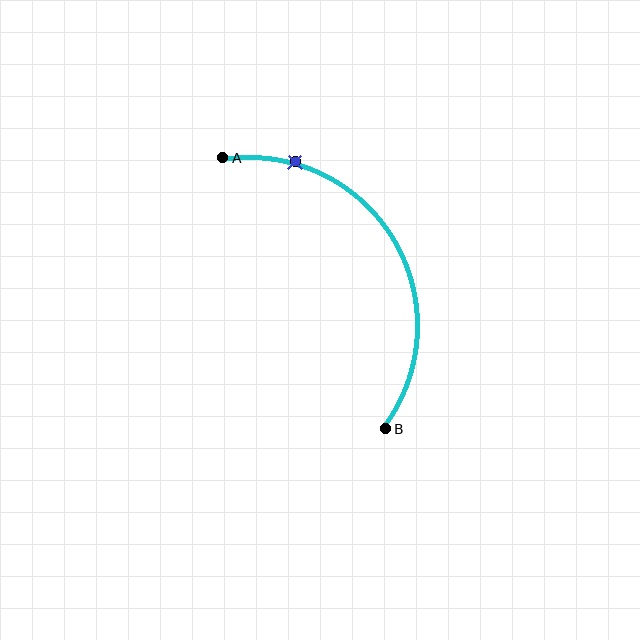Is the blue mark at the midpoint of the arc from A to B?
No. The blue mark lies on the arc but is closer to endpoint A. The arc midpoint would be at the point on the curve equidistant along the arc from both A and B.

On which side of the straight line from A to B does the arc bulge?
The arc bulges to the right of the straight line connecting A and B.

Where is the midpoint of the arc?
The arc midpoint is the point on the curve farthest from the straight line joining A and B. It sits to the right of that line.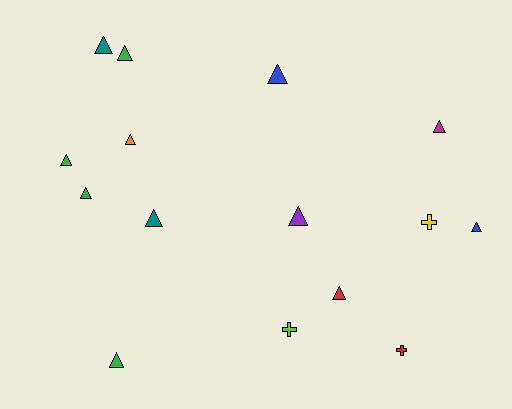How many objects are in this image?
There are 15 objects.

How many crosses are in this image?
There are 3 crosses.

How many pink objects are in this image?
There are no pink objects.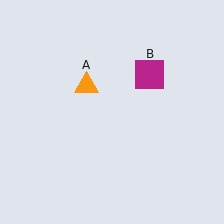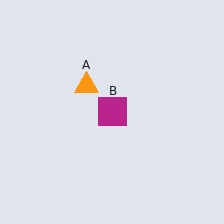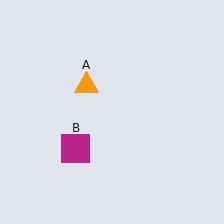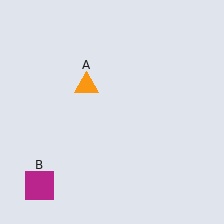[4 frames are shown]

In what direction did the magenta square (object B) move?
The magenta square (object B) moved down and to the left.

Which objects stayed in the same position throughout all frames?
Orange triangle (object A) remained stationary.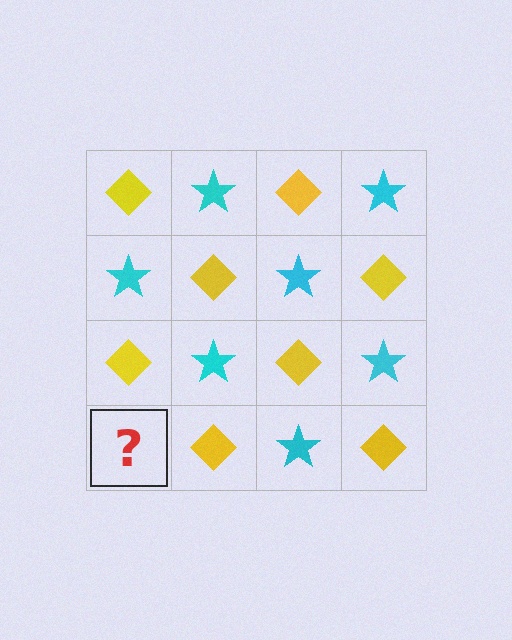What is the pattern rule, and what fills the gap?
The rule is that it alternates yellow diamond and cyan star in a checkerboard pattern. The gap should be filled with a cyan star.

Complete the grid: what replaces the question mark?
The question mark should be replaced with a cyan star.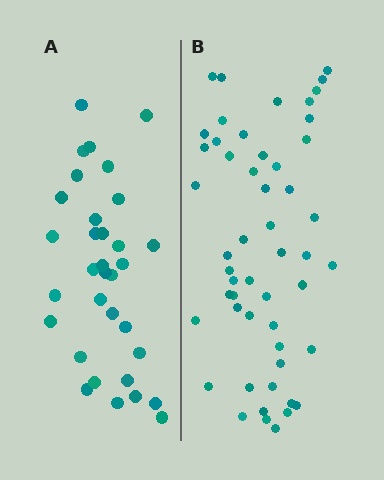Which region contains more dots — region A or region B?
Region B (the right region) has more dots.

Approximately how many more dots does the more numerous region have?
Region B has approximately 20 more dots than region A.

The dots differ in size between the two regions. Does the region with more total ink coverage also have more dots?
No. Region A has more total ink coverage because its dots are larger, but region B actually contains more individual dots. Total area can be misleading — the number of items is what matters here.